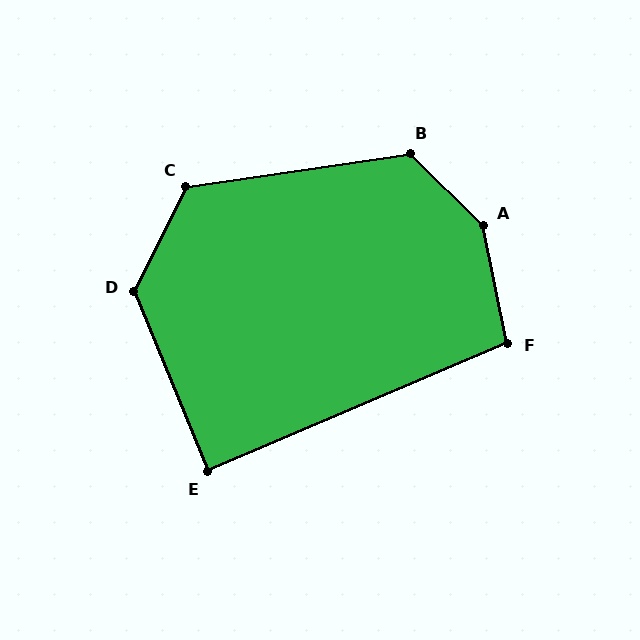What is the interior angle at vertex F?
Approximately 102 degrees (obtuse).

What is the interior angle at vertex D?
Approximately 131 degrees (obtuse).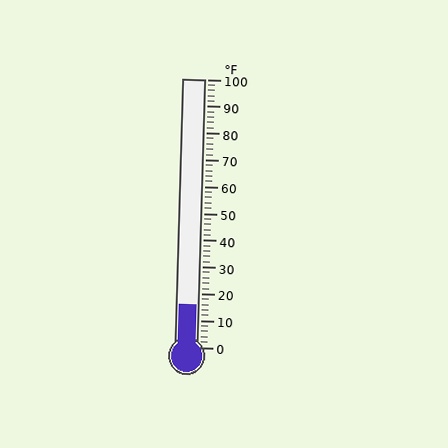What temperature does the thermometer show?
The thermometer shows approximately 16°F.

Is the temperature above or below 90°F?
The temperature is below 90°F.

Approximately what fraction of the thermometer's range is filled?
The thermometer is filled to approximately 15% of its range.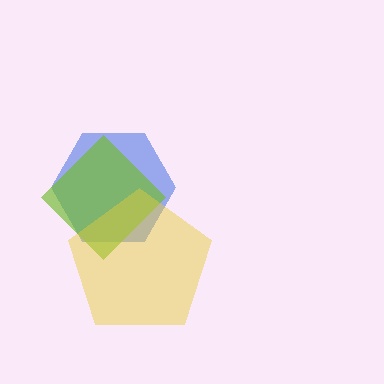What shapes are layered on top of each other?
The layered shapes are: a blue hexagon, a lime diamond, a yellow pentagon.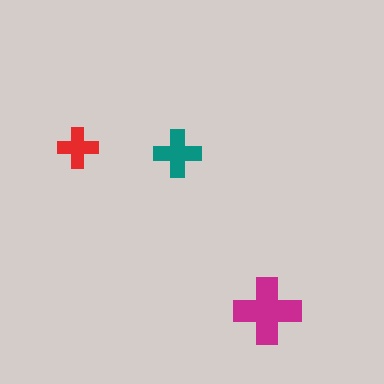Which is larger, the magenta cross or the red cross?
The magenta one.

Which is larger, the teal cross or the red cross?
The teal one.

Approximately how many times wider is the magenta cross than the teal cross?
About 1.5 times wider.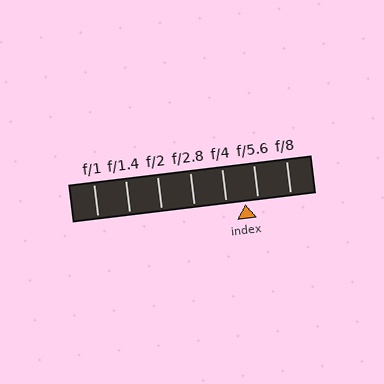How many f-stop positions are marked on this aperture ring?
There are 7 f-stop positions marked.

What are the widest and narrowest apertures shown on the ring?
The widest aperture shown is f/1 and the narrowest is f/8.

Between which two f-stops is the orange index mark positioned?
The index mark is between f/4 and f/5.6.